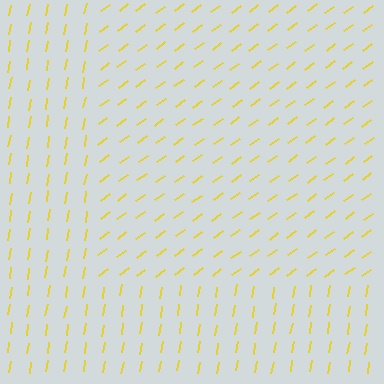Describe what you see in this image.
The image is filled with small yellow line segments. A rectangle region in the image has lines oriented differently from the surrounding lines, creating a visible texture boundary.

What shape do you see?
I see a rectangle.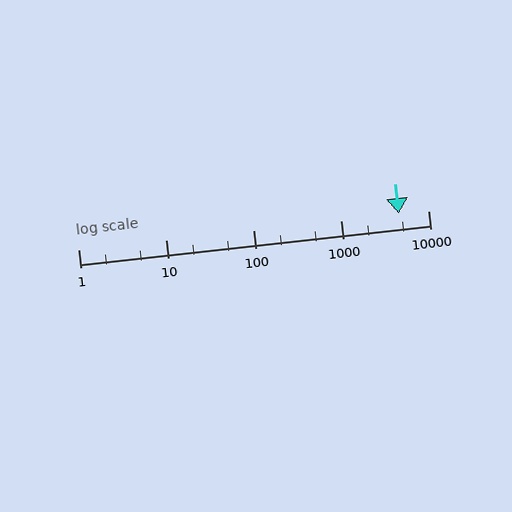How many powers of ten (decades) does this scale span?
The scale spans 4 decades, from 1 to 10000.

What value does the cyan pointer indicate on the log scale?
The pointer indicates approximately 4600.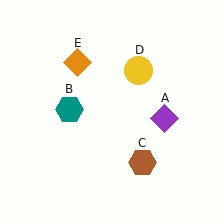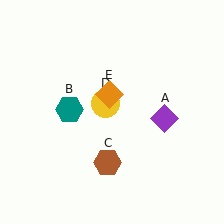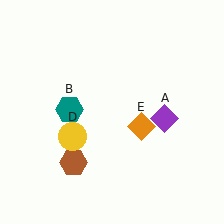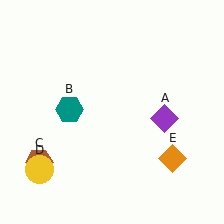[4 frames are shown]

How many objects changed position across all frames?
3 objects changed position: brown hexagon (object C), yellow circle (object D), orange diamond (object E).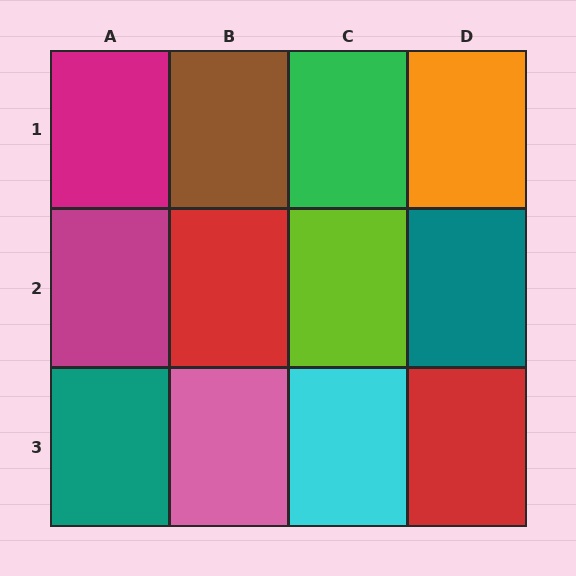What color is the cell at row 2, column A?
Magenta.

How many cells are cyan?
1 cell is cyan.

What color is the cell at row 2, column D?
Teal.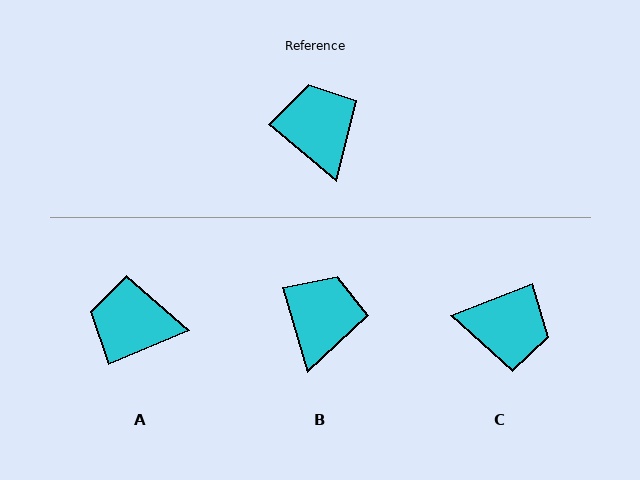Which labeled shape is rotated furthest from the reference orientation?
C, about 118 degrees away.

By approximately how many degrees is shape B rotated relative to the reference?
Approximately 33 degrees clockwise.